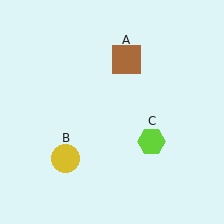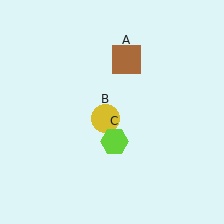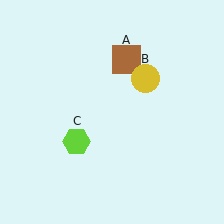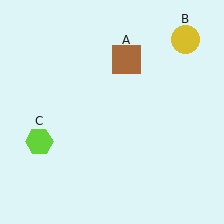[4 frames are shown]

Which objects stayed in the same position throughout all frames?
Brown square (object A) remained stationary.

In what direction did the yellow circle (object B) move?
The yellow circle (object B) moved up and to the right.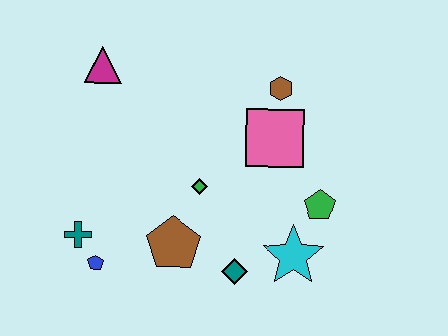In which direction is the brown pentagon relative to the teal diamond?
The brown pentagon is to the left of the teal diamond.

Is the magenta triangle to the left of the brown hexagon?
Yes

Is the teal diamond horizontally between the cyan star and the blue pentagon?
Yes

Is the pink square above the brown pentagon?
Yes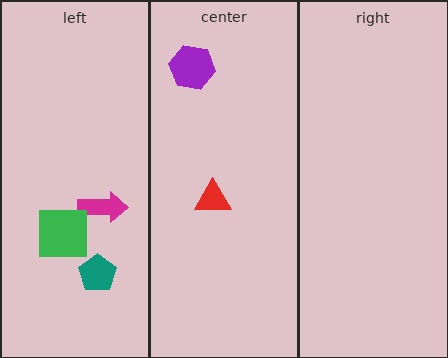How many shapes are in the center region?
2.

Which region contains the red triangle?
The center region.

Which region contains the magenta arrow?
The left region.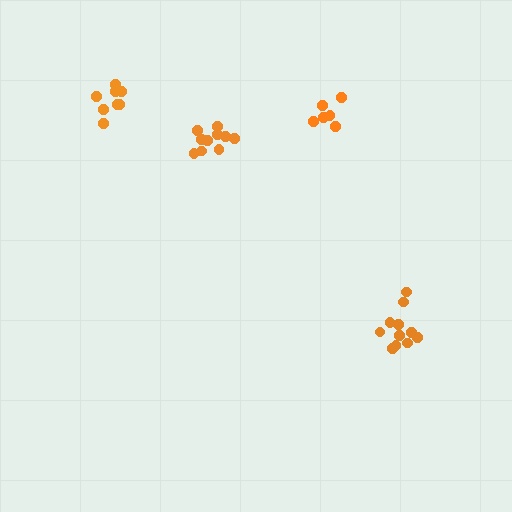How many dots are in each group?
Group 1: 11 dots, Group 2: 8 dots, Group 3: 6 dots, Group 4: 10 dots (35 total).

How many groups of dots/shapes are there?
There are 4 groups.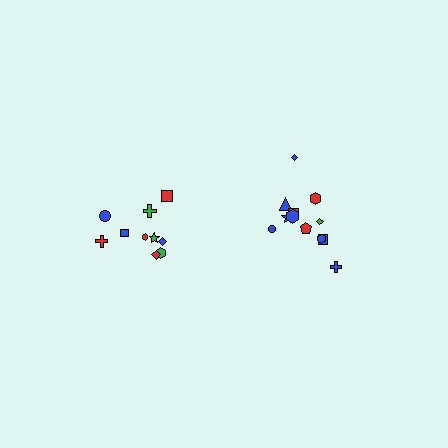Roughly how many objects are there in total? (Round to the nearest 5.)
Roughly 20 objects in total.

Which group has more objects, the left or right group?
The right group.